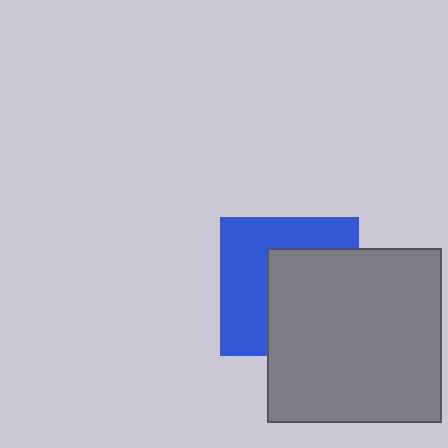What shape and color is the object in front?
The object in front is a gray square.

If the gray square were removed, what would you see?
You would see the complete blue square.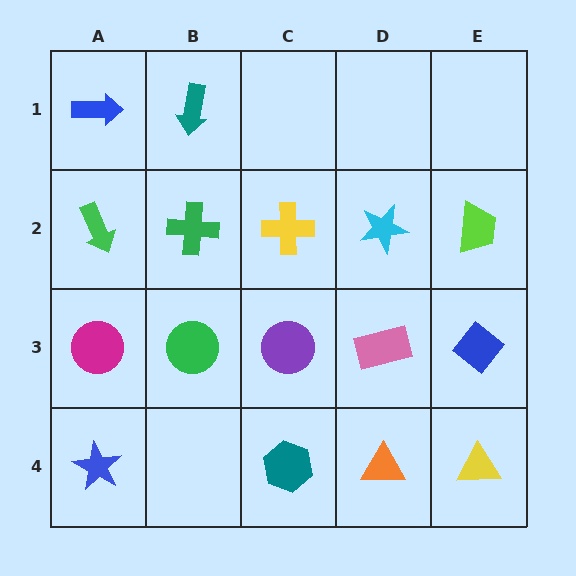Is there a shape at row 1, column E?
No, that cell is empty.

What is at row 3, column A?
A magenta circle.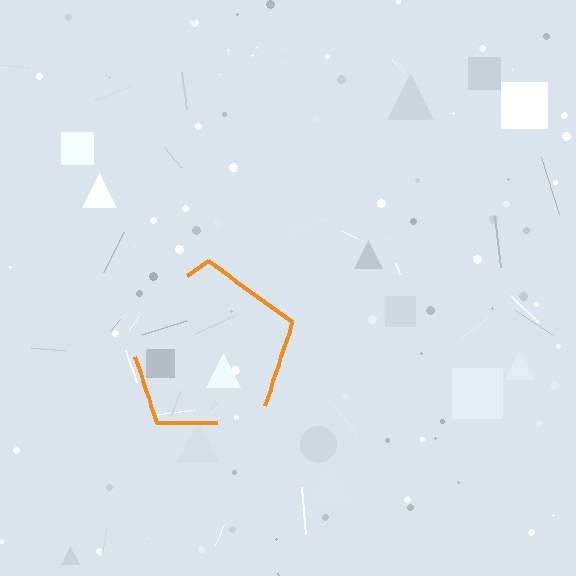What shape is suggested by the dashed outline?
The dashed outline suggests a pentagon.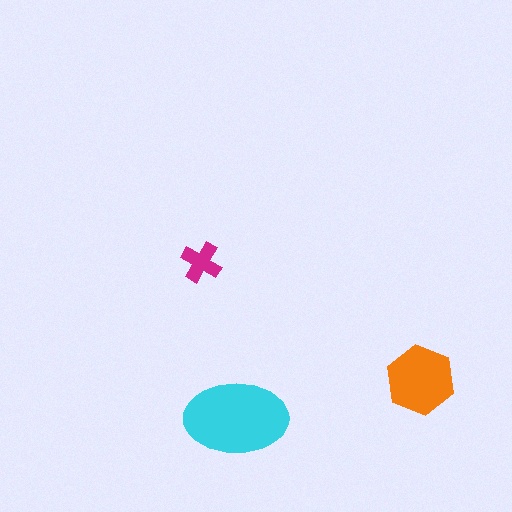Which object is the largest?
The cyan ellipse.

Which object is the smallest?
The magenta cross.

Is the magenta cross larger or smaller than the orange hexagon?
Smaller.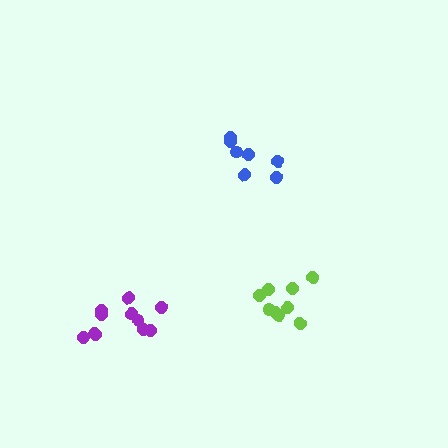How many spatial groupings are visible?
There are 3 spatial groupings.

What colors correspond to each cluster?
The clusters are colored: blue, lime, purple.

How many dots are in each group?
Group 1: 7 dots, Group 2: 9 dots, Group 3: 11 dots (27 total).